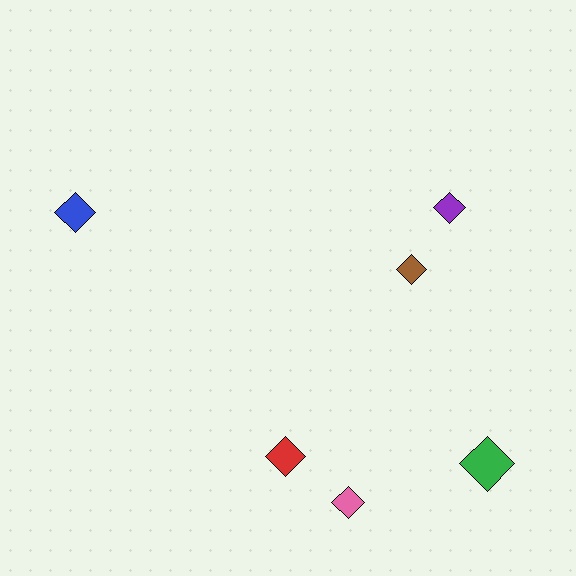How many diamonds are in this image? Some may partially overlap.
There are 6 diamonds.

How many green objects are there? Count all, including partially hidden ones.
There is 1 green object.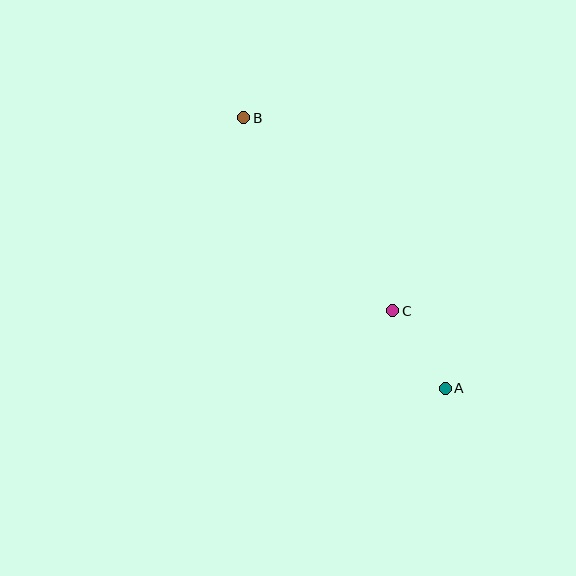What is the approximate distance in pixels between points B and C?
The distance between B and C is approximately 244 pixels.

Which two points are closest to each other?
Points A and C are closest to each other.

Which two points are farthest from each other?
Points A and B are farthest from each other.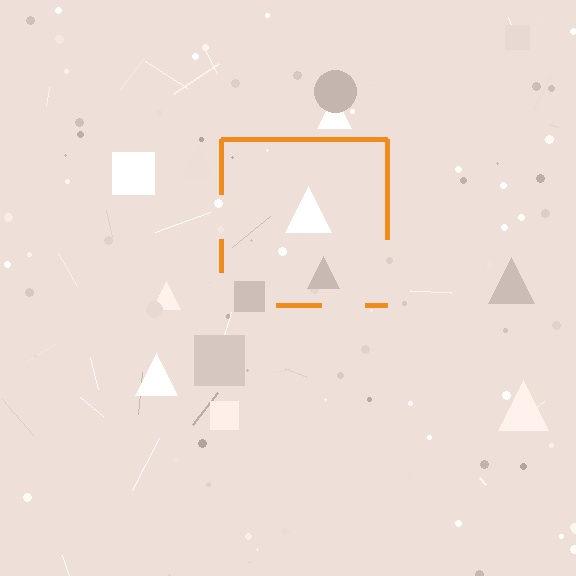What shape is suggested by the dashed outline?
The dashed outline suggests a square.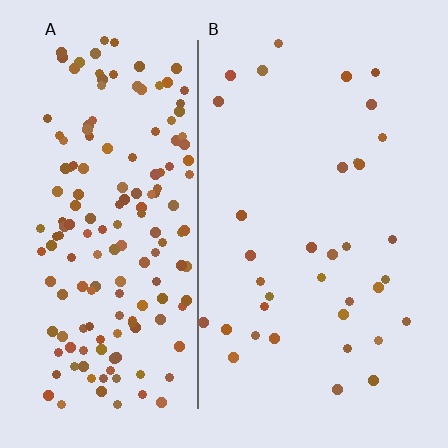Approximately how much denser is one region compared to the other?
Approximately 4.8× — region A over region B.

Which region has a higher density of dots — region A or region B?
A (the left).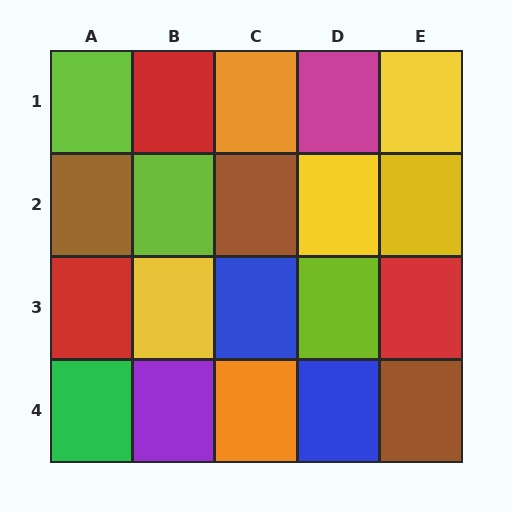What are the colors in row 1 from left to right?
Lime, red, orange, magenta, yellow.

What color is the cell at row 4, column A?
Green.